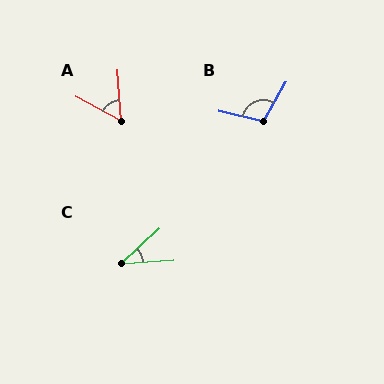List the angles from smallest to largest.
C (39°), A (58°), B (106°).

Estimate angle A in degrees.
Approximately 58 degrees.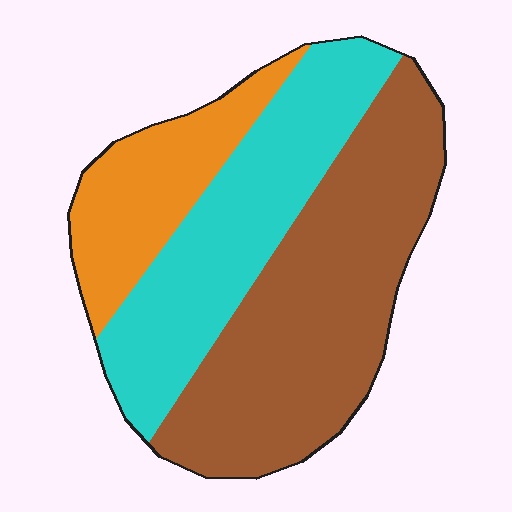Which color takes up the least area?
Orange, at roughly 20%.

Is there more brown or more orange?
Brown.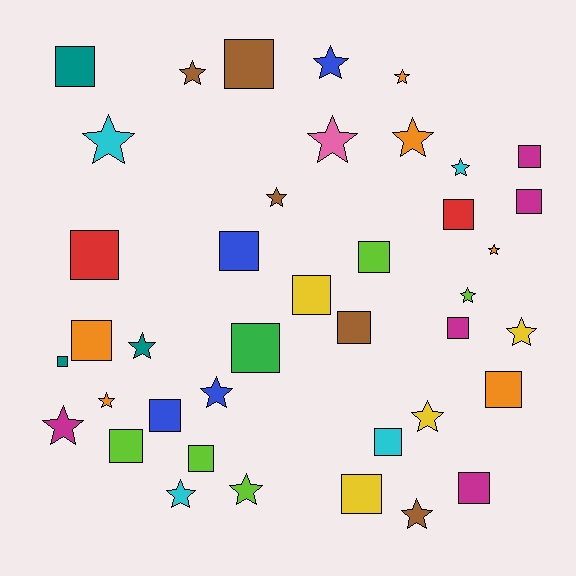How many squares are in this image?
There are 21 squares.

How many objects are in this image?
There are 40 objects.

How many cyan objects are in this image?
There are 4 cyan objects.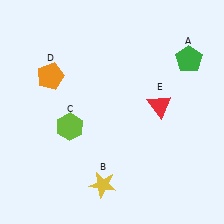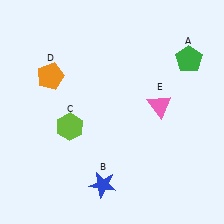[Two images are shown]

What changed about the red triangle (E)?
In Image 1, E is red. In Image 2, it changed to pink.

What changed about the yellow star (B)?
In Image 1, B is yellow. In Image 2, it changed to blue.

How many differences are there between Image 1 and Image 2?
There are 2 differences between the two images.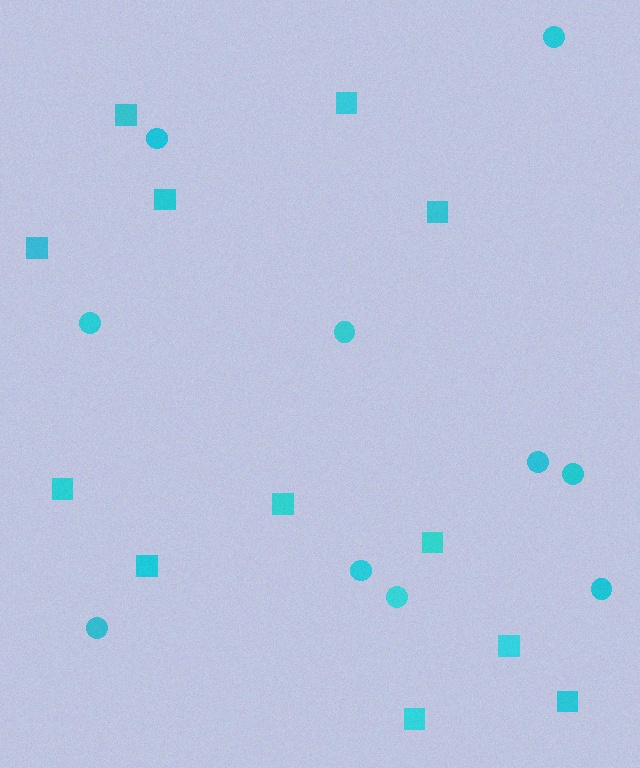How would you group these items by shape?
There are 2 groups: one group of circles (10) and one group of squares (12).